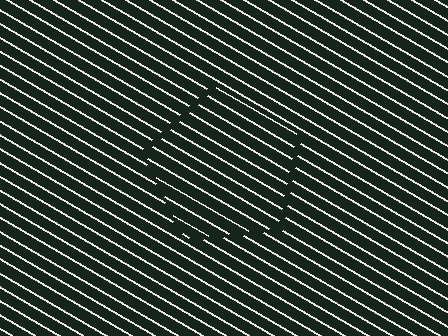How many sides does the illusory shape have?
5 sides — the line-ends trace a pentagon.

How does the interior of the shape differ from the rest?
The interior of the shape contains the same grating, shifted by half a period — the contour is defined by the phase discontinuity where line-ends from the inner and outer gratings abut.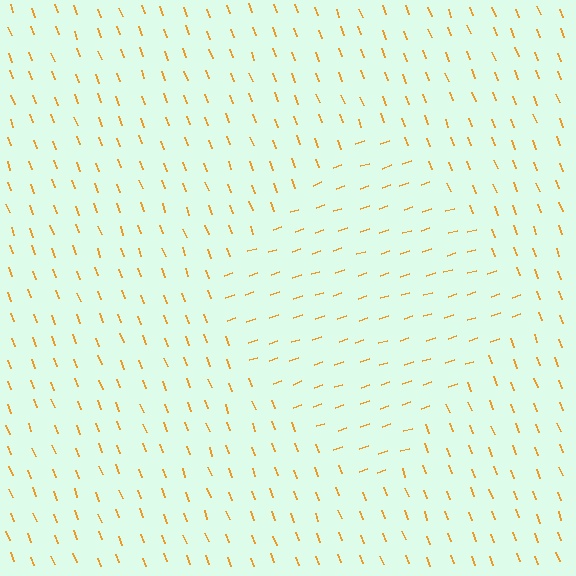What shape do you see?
I see a diamond.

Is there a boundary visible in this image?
Yes, there is a texture boundary formed by a change in line orientation.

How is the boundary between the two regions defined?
The boundary is defined purely by a change in line orientation (approximately 88 degrees difference). All lines are the same color and thickness.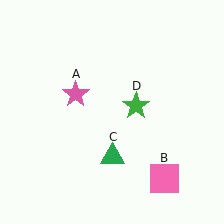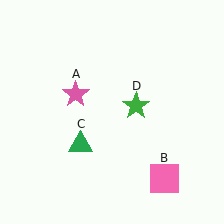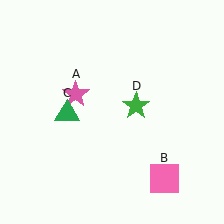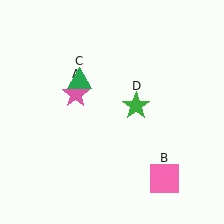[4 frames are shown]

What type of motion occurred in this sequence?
The green triangle (object C) rotated clockwise around the center of the scene.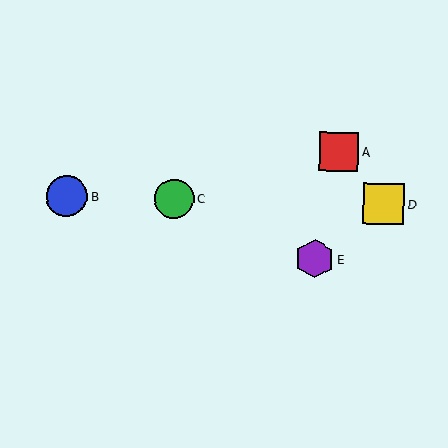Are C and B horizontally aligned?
Yes, both are at y≈199.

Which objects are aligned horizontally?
Objects B, C, D are aligned horizontally.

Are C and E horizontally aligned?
No, C is at y≈199 and E is at y≈259.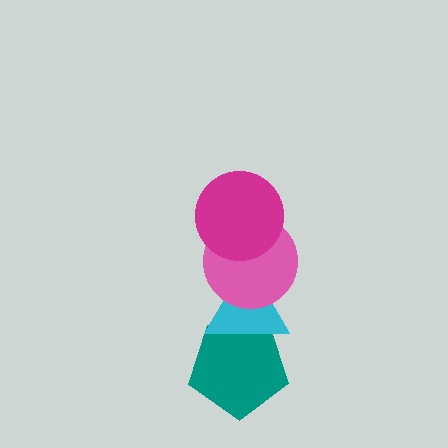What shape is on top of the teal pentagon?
The cyan triangle is on top of the teal pentagon.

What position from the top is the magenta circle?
The magenta circle is 1st from the top.